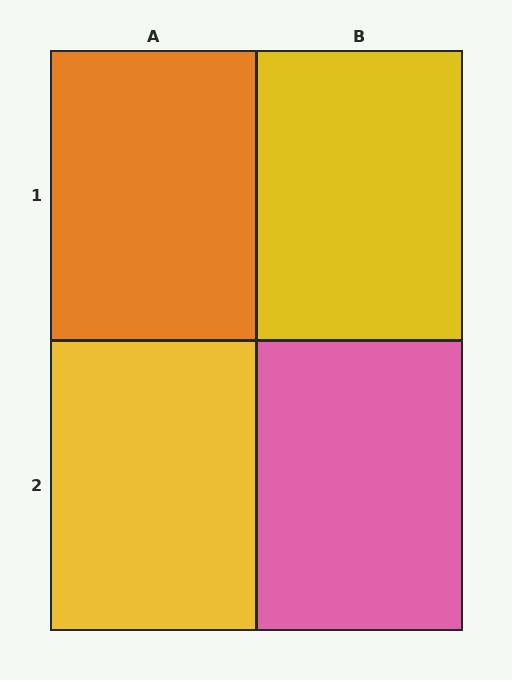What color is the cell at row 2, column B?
Pink.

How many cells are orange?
1 cell is orange.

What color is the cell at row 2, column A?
Yellow.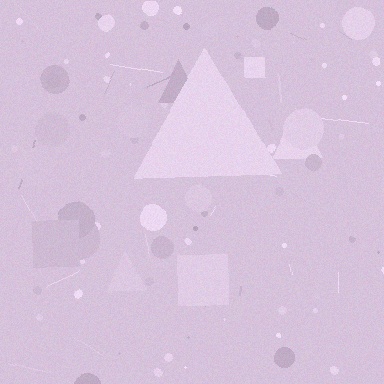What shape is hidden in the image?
A triangle is hidden in the image.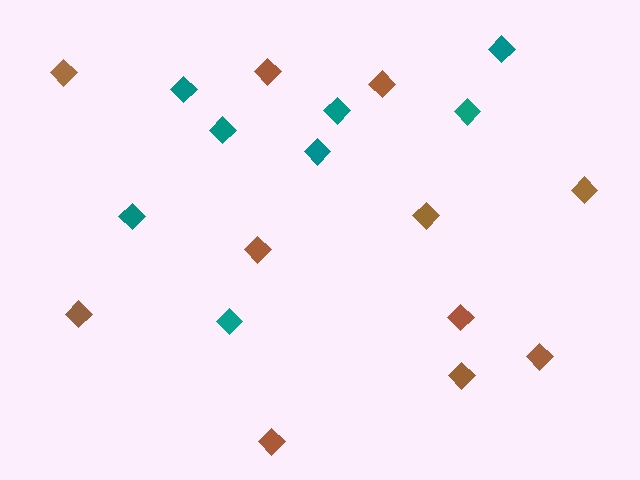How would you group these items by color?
There are 2 groups: one group of brown diamonds (11) and one group of teal diamonds (8).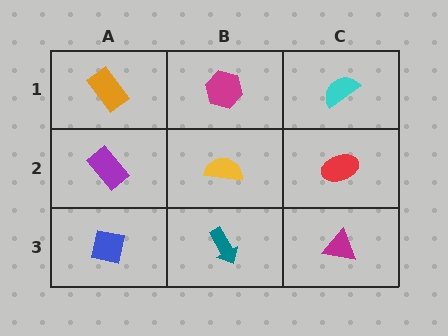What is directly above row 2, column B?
A magenta hexagon.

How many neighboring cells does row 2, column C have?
3.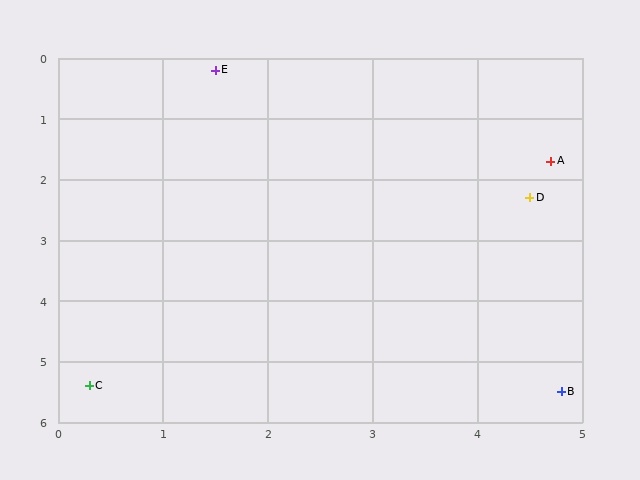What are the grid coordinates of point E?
Point E is at approximately (1.5, 0.2).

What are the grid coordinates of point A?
Point A is at approximately (4.7, 1.7).